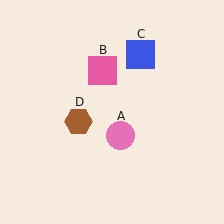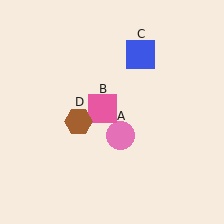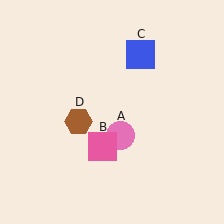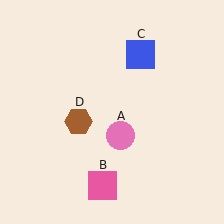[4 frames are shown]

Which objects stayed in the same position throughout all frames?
Pink circle (object A) and blue square (object C) and brown hexagon (object D) remained stationary.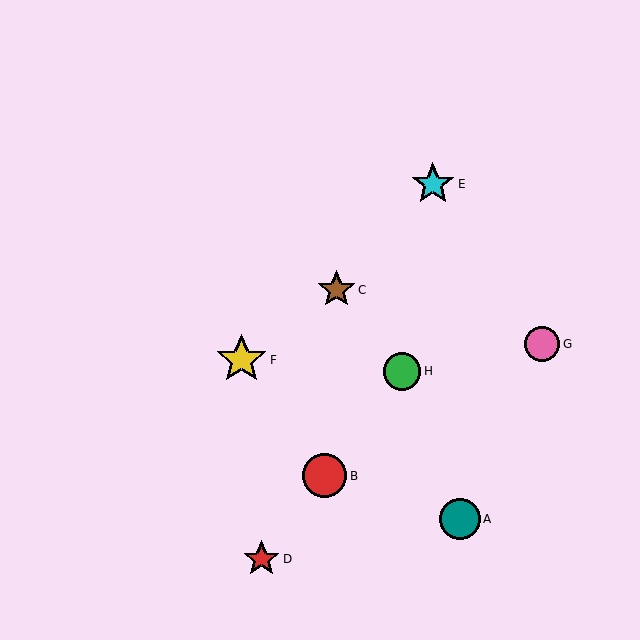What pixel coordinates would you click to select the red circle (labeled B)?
Click at (324, 476) to select the red circle B.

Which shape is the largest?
The yellow star (labeled F) is the largest.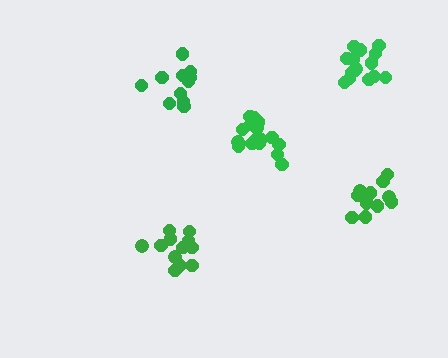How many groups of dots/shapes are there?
There are 5 groups.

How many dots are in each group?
Group 1: 16 dots, Group 2: 11 dots, Group 3: 16 dots, Group 4: 11 dots, Group 5: 12 dots (66 total).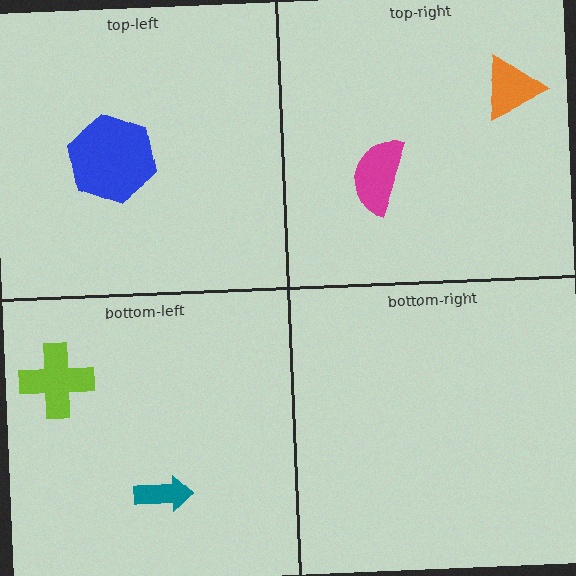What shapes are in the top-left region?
The blue hexagon.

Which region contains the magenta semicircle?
The top-right region.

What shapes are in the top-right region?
The orange triangle, the magenta semicircle.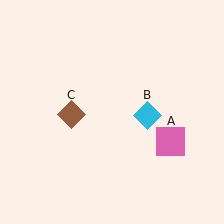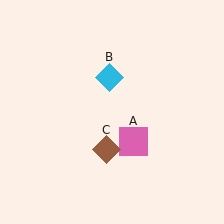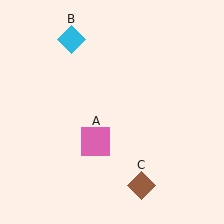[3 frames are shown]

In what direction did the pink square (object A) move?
The pink square (object A) moved left.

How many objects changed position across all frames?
3 objects changed position: pink square (object A), cyan diamond (object B), brown diamond (object C).